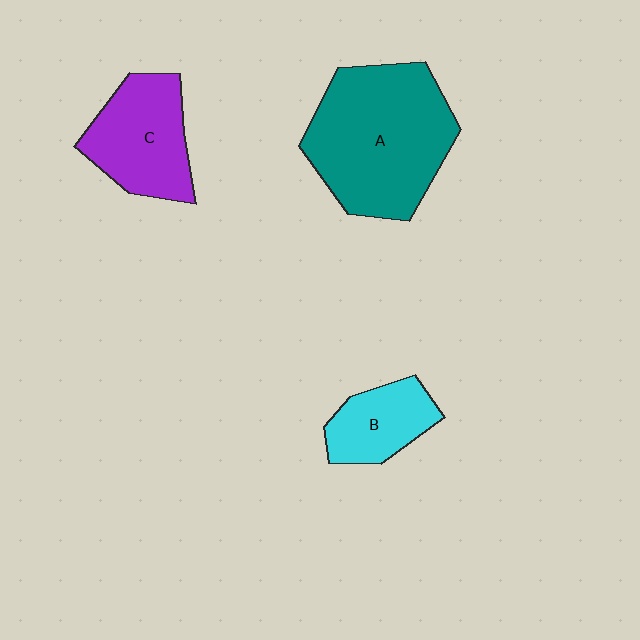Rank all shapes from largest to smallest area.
From largest to smallest: A (teal), C (purple), B (cyan).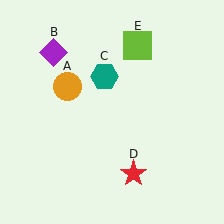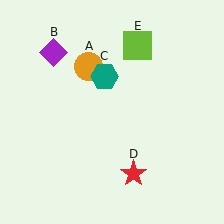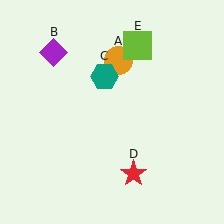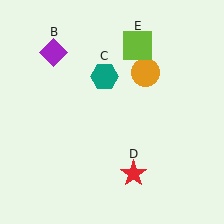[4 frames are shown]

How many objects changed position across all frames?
1 object changed position: orange circle (object A).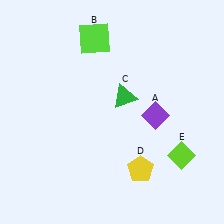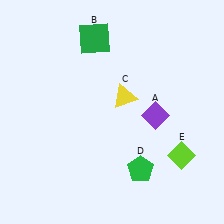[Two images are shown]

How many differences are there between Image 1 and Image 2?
There are 3 differences between the two images.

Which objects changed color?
B changed from lime to green. C changed from green to yellow. D changed from yellow to green.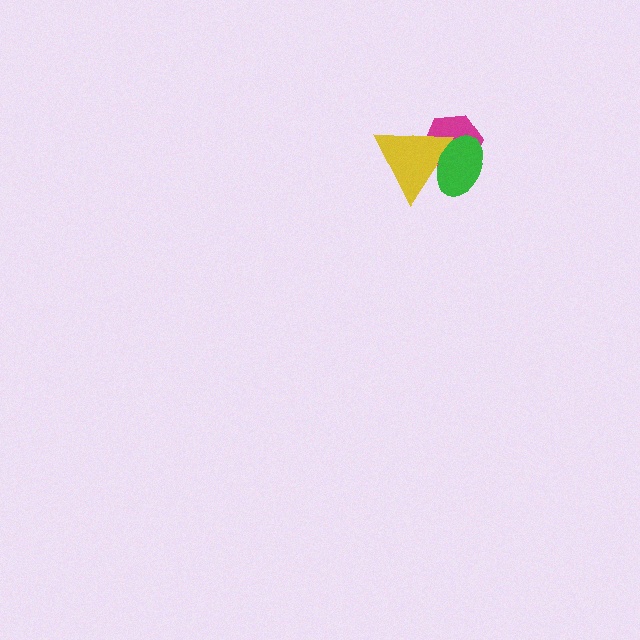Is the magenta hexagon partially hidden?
Yes, it is partially covered by another shape.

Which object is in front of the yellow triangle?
The green ellipse is in front of the yellow triangle.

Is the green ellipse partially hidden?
No, no other shape covers it.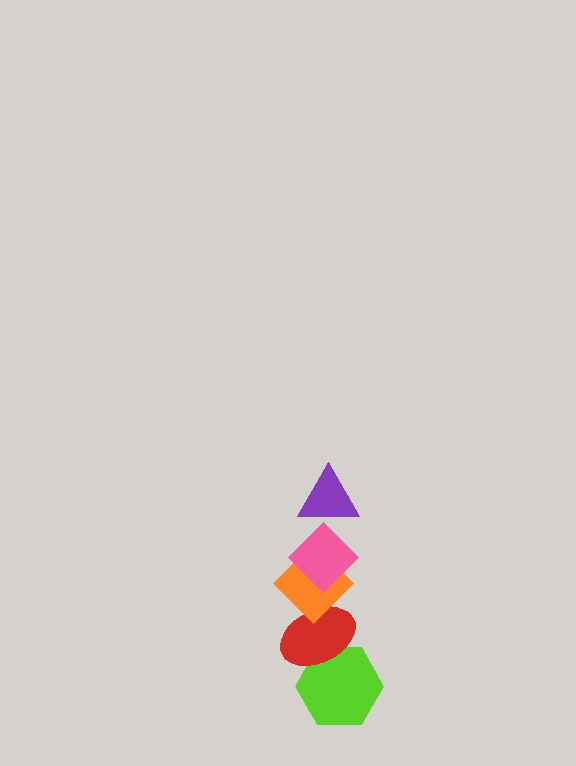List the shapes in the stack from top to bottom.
From top to bottom: the purple triangle, the pink diamond, the orange diamond, the red ellipse, the lime hexagon.